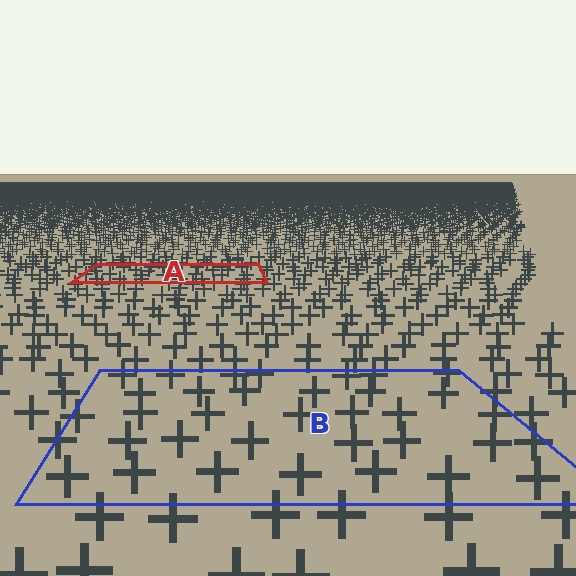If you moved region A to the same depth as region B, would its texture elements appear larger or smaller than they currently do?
They would appear larger. At a closer depth, the same texture elements are projected at a bigger on-screen size.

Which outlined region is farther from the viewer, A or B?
Region A is farther from the viewer — the texture elements inside it appear smaller and more densely packed.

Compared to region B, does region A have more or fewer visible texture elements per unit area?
Region A has more texture elements per unit area — they are packed more densely because it is farther away.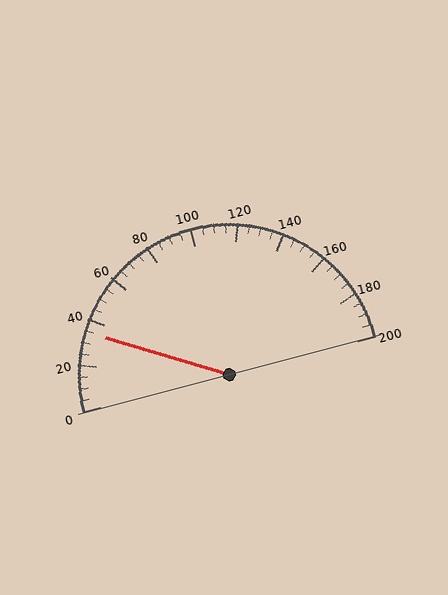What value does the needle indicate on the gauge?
The needle indicates approximately 35.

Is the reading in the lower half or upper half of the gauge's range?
The reading is in the lower half of the range (0 to 200).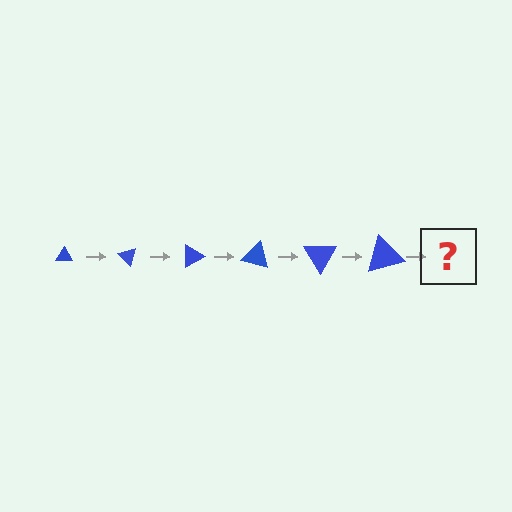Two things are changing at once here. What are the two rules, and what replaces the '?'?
The two rules are that the triangle grows larger each step and it rotates 45 degrees each step. The '?' should be a triangle, larger than the previous one and rotated 270 degrees from the start.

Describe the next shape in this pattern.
It should be a triangle, larger than the previous one and rotated 270 degrees from the start.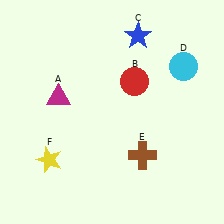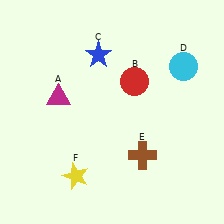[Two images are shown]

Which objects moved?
The objects that moved are: the blue star (C), the yellow star (F).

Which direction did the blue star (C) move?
The blue star (C) moved left.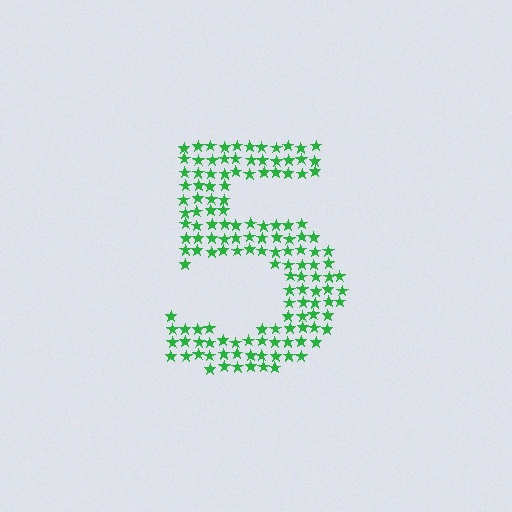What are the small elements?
The small elements are stars.